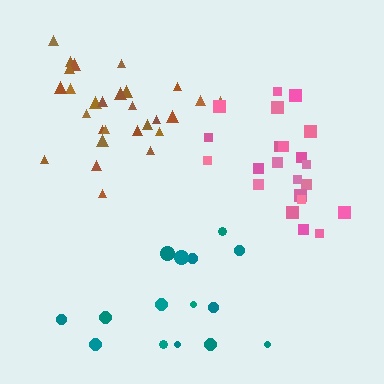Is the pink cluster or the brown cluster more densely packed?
Brown.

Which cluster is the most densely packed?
Brown.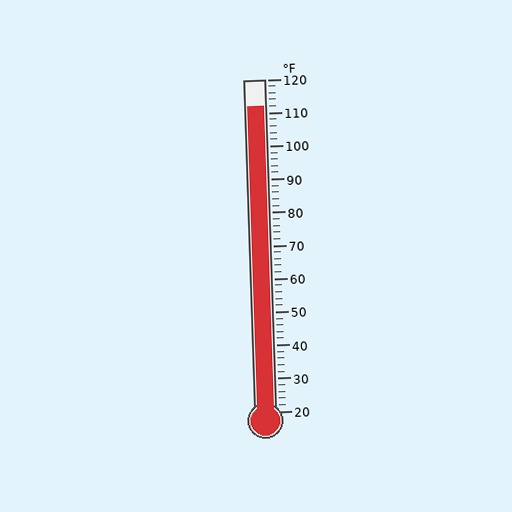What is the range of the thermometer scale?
The thermometer scale ranges from 20°F to 120°F.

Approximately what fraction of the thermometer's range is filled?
The thermometer is filled to approximately 90% of its range.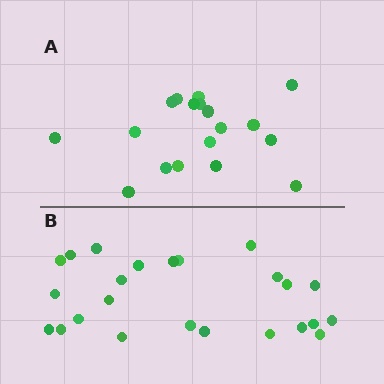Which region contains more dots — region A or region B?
Region B (the bottom region) has more dots.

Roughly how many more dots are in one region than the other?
Region B has about 6 more dots than region A.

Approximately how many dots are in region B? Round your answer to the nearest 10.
About 20 dots. (The exact count is 24, which rounds to 20.)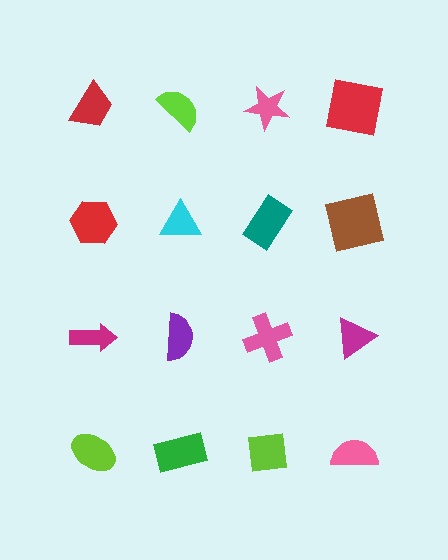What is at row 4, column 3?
A lime square.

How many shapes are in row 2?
4 shapes.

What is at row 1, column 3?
A pink star.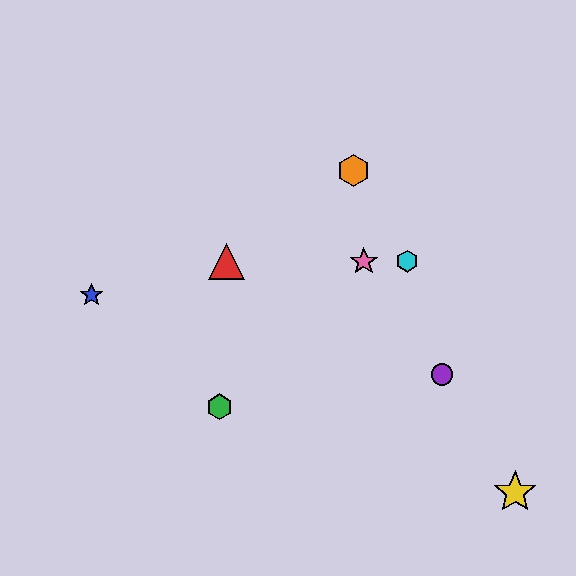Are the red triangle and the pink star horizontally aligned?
Yes, both are at y≈261.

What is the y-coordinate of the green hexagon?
The green hexagon is at y≈407.